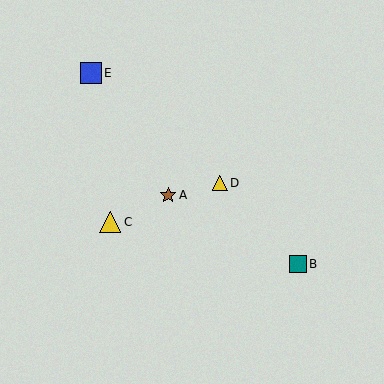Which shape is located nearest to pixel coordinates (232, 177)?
The yellow triangle (labeled D) at (220, 183) is nearest to that location.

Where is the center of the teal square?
The center of the teal square is at (298, 264).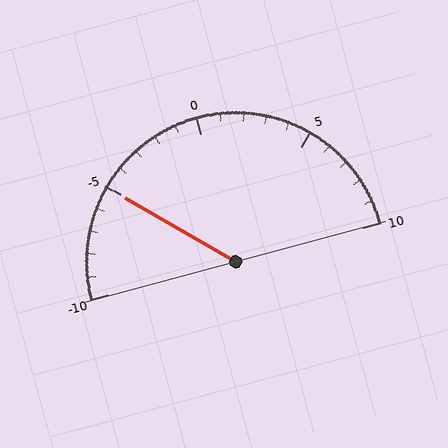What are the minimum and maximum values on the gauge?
The gauge ranges from -10 to 10.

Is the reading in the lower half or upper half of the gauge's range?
The reading is in the lower half of the range (-10 to 10).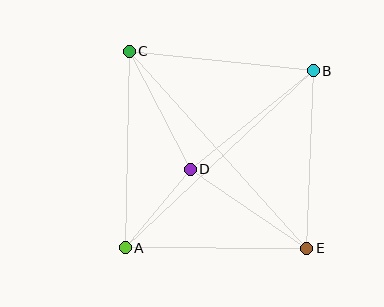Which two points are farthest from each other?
Points C and E are farthest from each other.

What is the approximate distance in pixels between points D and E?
The distance between D and E is approximately 140 pixels.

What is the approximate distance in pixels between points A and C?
The distance between A and C is approximately 196 pixels.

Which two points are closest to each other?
Points A and D are closest to each other.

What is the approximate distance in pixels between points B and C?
The distance between B and C is approximately 185 pixels.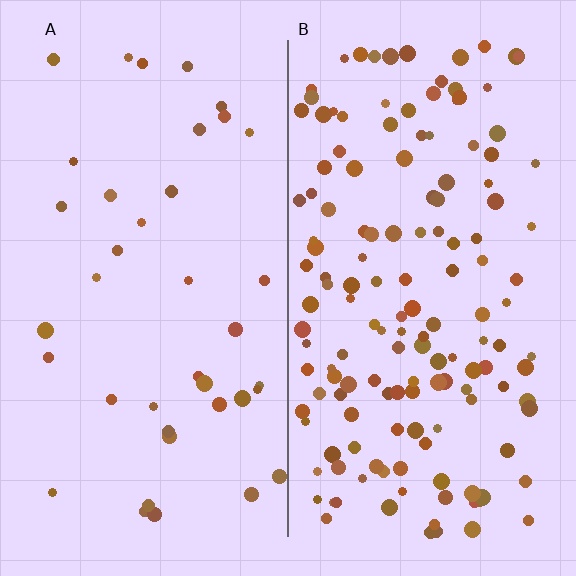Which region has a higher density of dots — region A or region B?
B (the right).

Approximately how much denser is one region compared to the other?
Approximately 3.8× — region B over region A.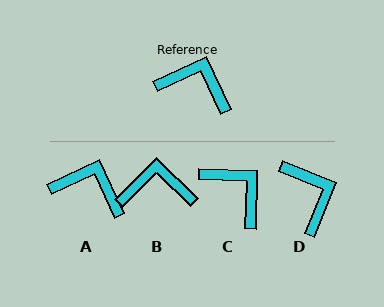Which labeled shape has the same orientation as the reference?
A.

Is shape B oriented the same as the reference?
No, it is off by about 20 degrees.